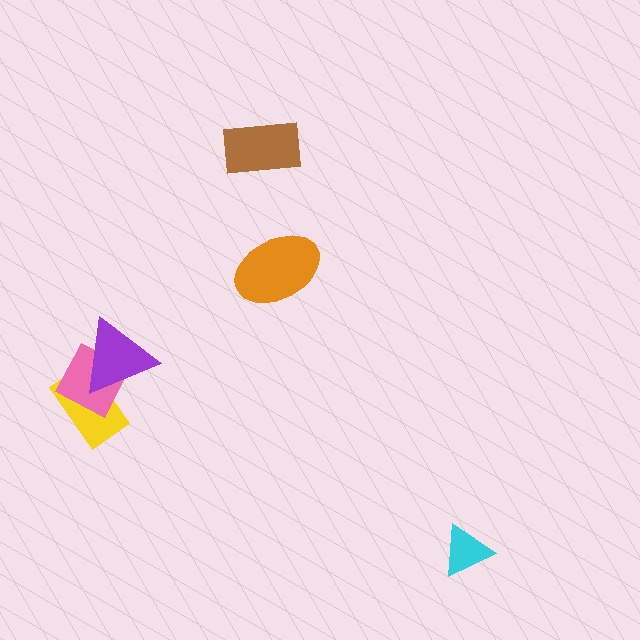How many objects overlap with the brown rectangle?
0 objects overlap with the brown rectangle.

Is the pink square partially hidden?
Yes, it is partially covered by another shape.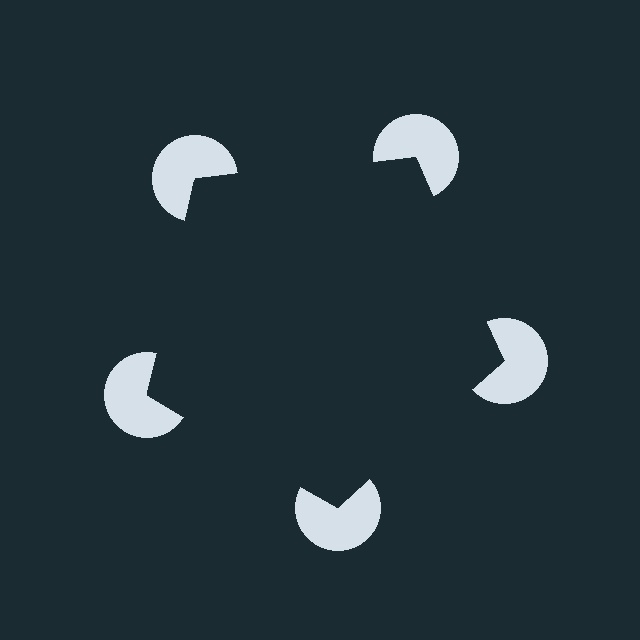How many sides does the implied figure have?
5 sides.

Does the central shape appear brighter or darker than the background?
It typically appears slightly darker than the background, even though no actual brightness change is drawn.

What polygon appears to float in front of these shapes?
An illusory pentagon — its edges are inferred from the aligned wedge cuts in the pac-man discs, not physically drawn.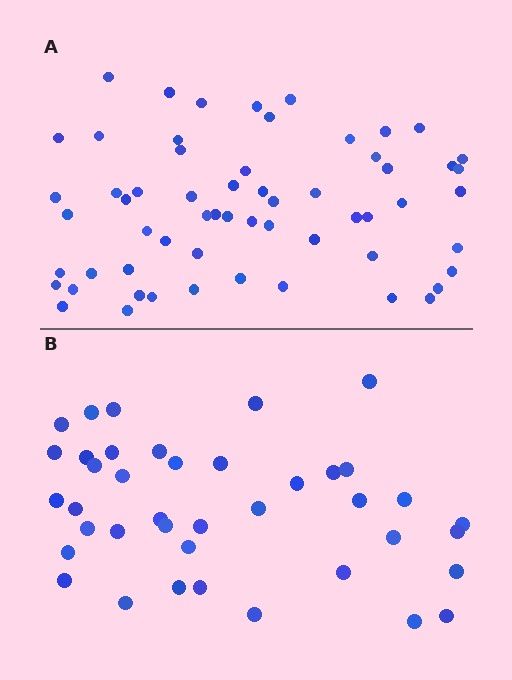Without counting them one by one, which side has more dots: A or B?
Region A (the top region) has more dots.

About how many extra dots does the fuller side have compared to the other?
Region A has approximately 20 more dots than region B.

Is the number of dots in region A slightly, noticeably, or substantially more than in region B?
Region A has substantially more. The ratio is roughly 1.5 to 1.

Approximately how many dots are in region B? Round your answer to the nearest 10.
About 40 dots.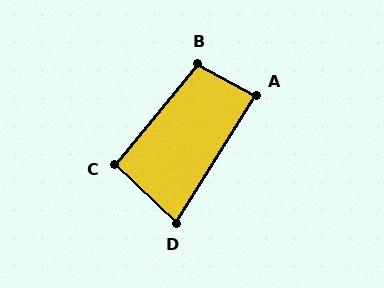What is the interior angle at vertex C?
Approximately 94 degrees (approximately right).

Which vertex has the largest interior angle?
B, at approximately 101 degrees.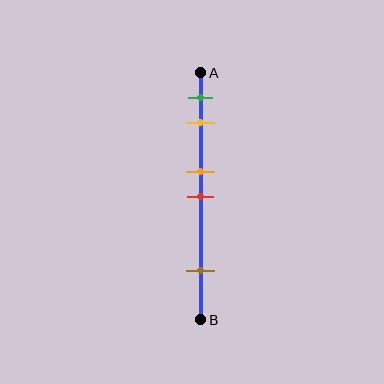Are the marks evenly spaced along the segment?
No, the marks are not evenly spaced.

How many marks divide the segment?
There are 5 marks dividing the segment.